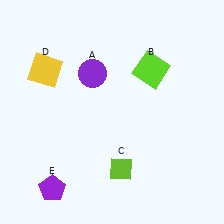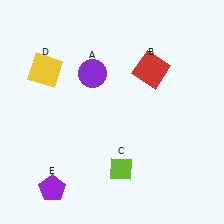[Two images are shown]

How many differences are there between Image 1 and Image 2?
There is 1 difference between the two images.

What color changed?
The square (B) changed from lime in Image 1 to red in Image 2.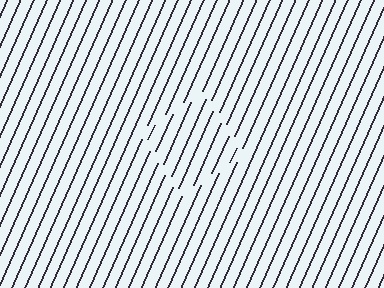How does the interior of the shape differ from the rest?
The interior of the shape contains the same grating, shifted by half a period — the contour is defined by the phase discontinuity where line-ends from the inner and outer gratings abut.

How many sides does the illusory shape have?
4 sides — the line-ends trace a square.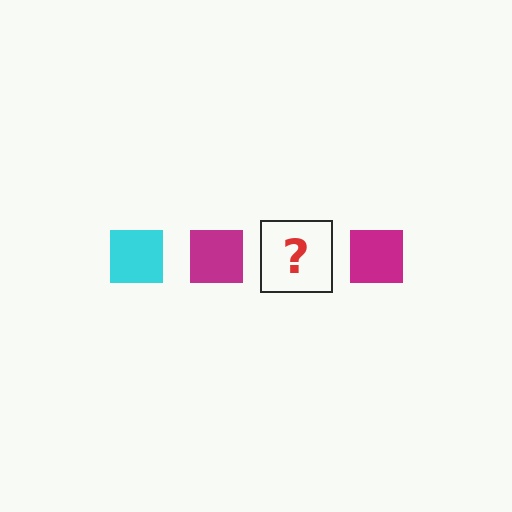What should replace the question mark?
The question mark should be replaced with a cyan square.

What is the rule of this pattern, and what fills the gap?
The rule is that the pattern cycles through cyan, magenta squares. The gap should be filled with a cyan square.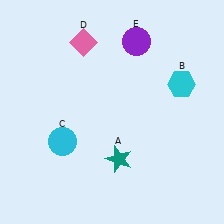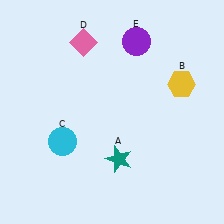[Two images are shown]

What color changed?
The hexagon (B) changed from cyan in Image 1 to yellow in Image 2.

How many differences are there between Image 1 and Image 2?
There is 1 difference between the two images.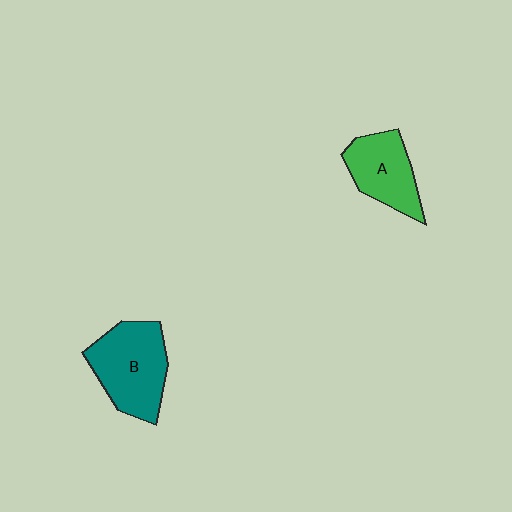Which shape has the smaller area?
Shape A (green).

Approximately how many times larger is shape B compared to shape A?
Approximately 1.3 times.